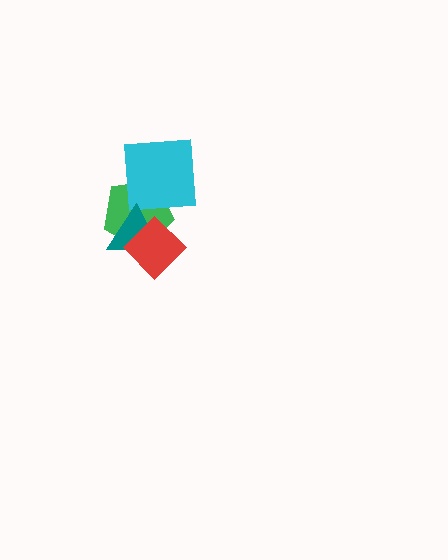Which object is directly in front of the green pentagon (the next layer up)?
The cyan square is directly in front of the green pentagon.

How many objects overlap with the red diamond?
2 objects overlap with the red diamond.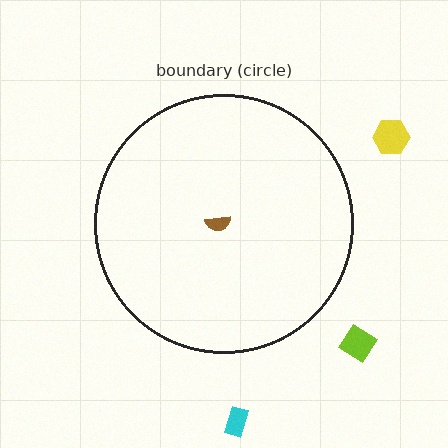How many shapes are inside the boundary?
1 inside, 3 outside.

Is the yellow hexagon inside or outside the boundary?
Outside.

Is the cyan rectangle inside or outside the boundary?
Outside.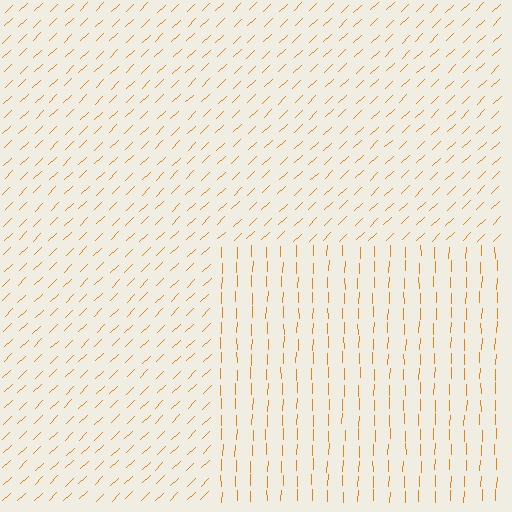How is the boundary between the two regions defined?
The boundary is defined purely by a change in line orientation (approximately 45 degrees difference). All lines are the same color and thickness.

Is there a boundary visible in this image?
Yes, there is a texture boundary formed by a change in line orientation.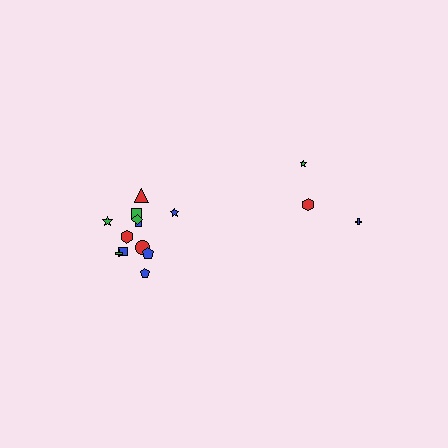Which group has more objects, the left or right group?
The left group.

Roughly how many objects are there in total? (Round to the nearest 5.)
Roughly 15 objects in total.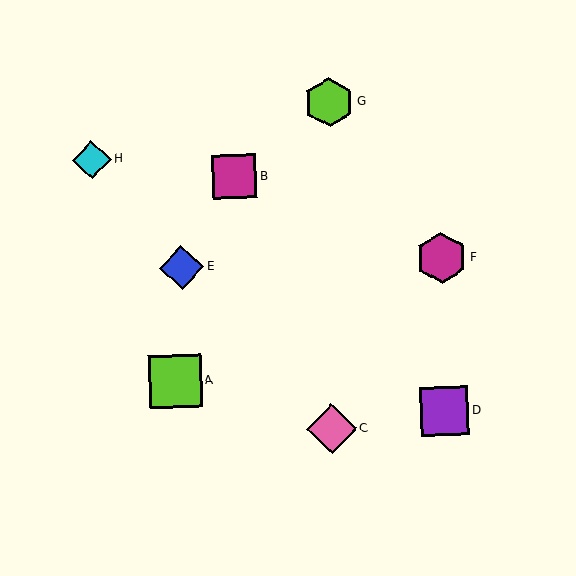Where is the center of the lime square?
The center of the lime square is at (175, 382).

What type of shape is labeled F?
Shape F is a magenta hexagon.